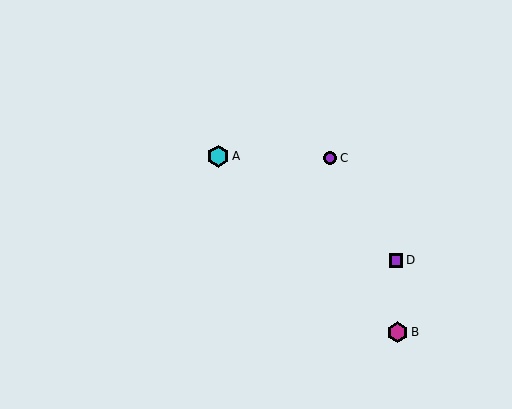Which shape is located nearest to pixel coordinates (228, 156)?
The cyan hexagon (labeled A) at (218, 156) is nearest to that location.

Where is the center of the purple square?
The center of the purple square is at (396, 261).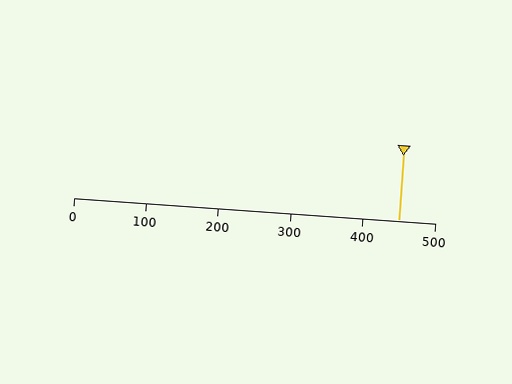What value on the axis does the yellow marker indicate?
The marker indicates approximately 450.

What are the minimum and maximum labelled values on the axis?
The axis runs from 0 to 500.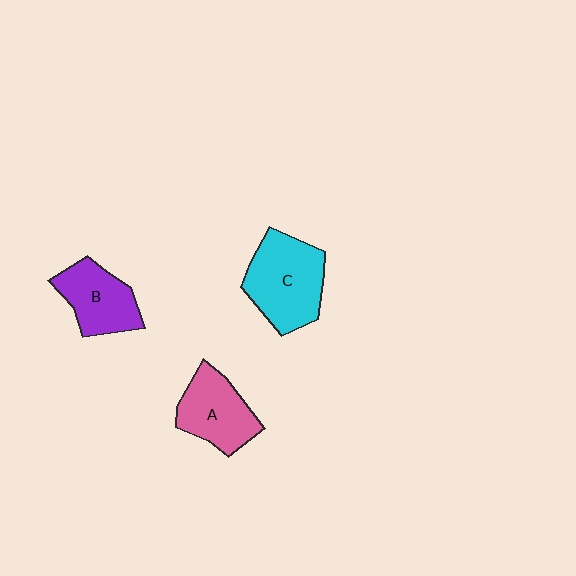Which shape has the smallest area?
Shape B (purple).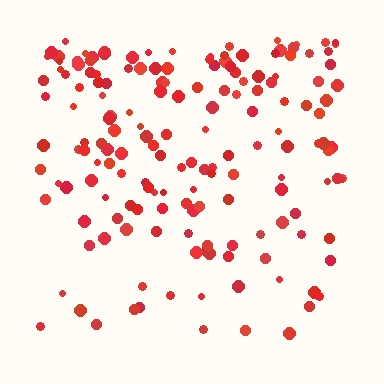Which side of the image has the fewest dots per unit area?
The bottom.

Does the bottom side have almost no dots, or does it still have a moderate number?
Still a moderate number, just noticeably fewer than the top.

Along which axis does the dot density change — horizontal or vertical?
Vertical.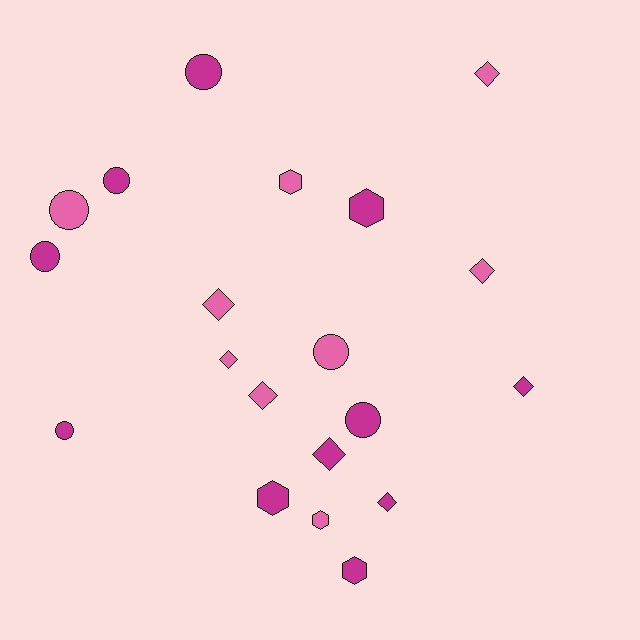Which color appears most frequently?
Magenta, with 11 objects.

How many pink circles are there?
There are 2 pink circles.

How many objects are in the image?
There are 20 objects.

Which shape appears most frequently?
Diamond, with 8 objects.